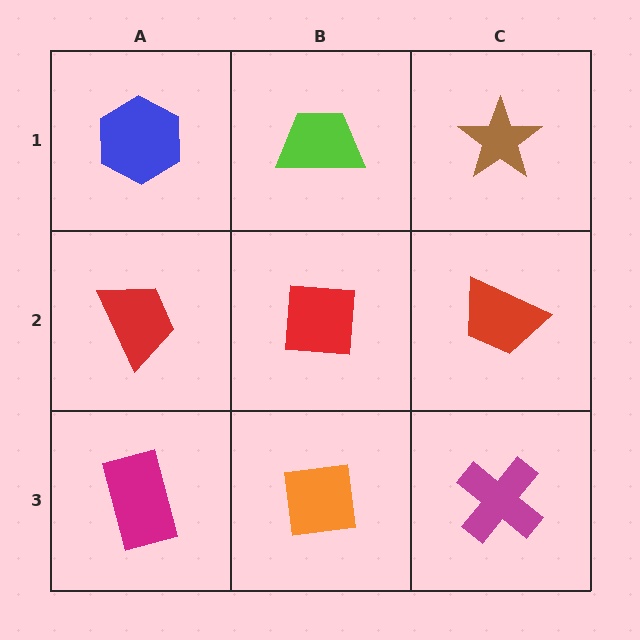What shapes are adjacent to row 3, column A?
A red trapezoid (row 2, column A), an orange square (row 3, column B).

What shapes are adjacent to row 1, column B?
A red square (row 2, column B), a blue hexagon (row 1, column A), a brown star (row 1, column C).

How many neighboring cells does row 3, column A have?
2.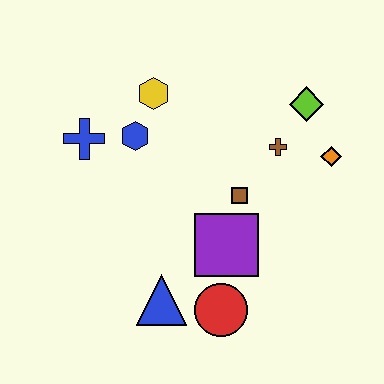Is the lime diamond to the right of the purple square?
Yes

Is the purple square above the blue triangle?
Yes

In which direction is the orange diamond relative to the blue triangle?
The orange diamond is to the right of the blue triangle.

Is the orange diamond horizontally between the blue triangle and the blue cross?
No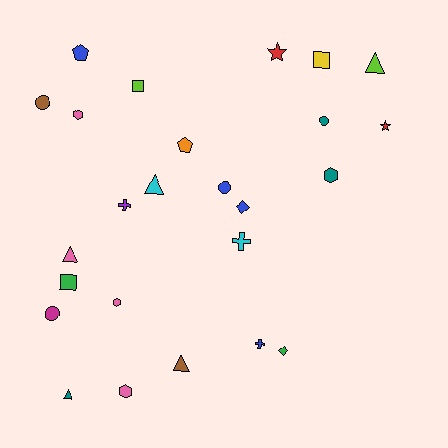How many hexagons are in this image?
There are 4 hexagons.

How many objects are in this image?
There are 25 objects.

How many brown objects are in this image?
There are 2 brown objects.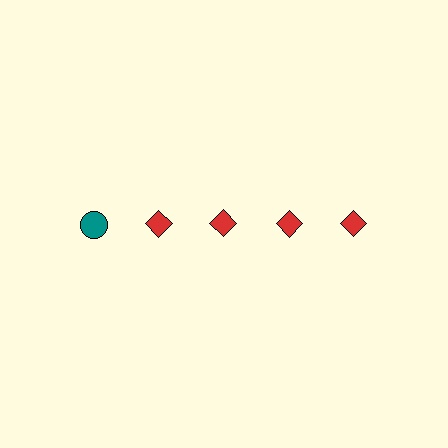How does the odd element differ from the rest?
It differs in both color (teal instead of red) and shape (circle instead of diamond).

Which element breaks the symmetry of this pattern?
The teal circle in the top row, leftmost column breaks the symmetry. All other shapes are red diamonds.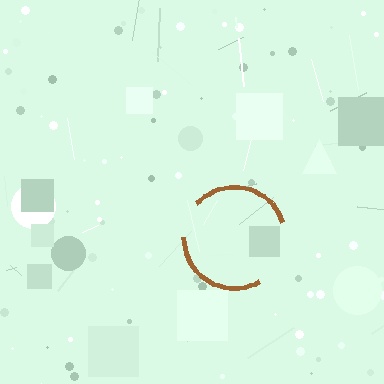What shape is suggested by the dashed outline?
The dashed outline suggests a circle.